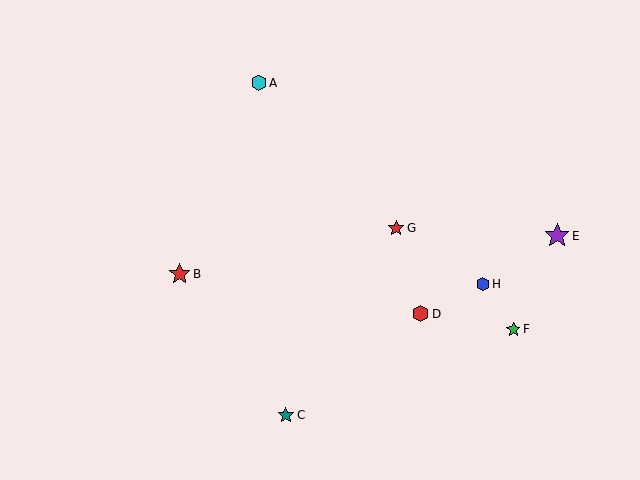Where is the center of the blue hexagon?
The center of the blue hexagon is at (483, 284).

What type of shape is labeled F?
Shape F is a green star.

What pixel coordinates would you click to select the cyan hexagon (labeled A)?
Click at (259, 83) to select the cyan hexagon A.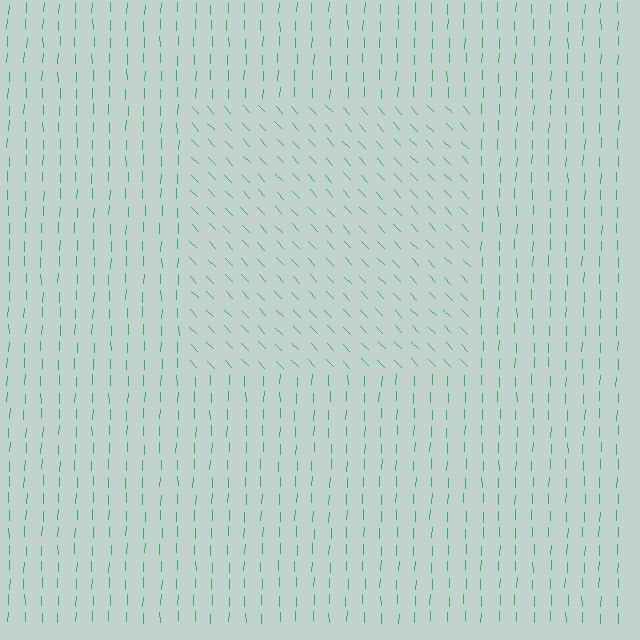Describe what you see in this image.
The image is filled with small green line segments. A rectangle region in the image has lines oriented differently from the surrounding lines, creating a visible texture boundary.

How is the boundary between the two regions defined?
The boundary is defined purely by a change in line orientation (approximately 45 degrees difference). All lines are the same color and thickness.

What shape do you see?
I see a rectangle.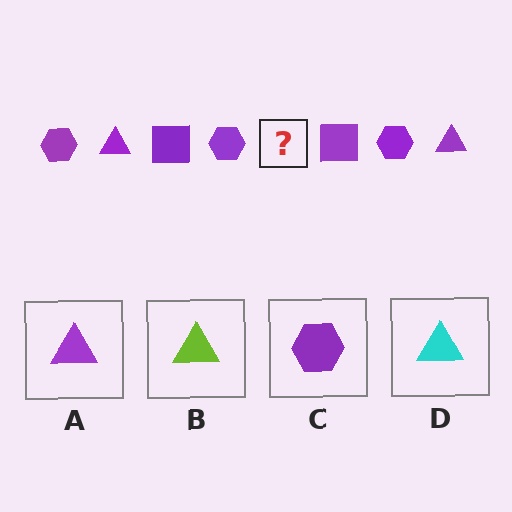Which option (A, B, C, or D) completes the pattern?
A.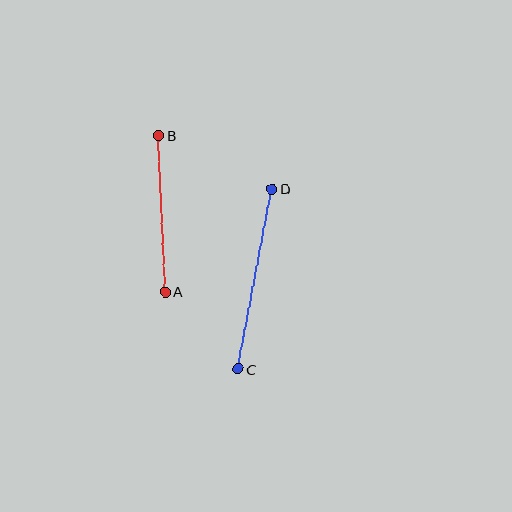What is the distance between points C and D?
The distance is approximately 183 pixels.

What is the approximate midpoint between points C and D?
The midpoint is at approximately (255, 279) pixels.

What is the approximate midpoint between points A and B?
The midpoint is at approximately (162, 214) pixels.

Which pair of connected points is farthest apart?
Points C and D are farthest apart.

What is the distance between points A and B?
The distance is approximately 157 pixels.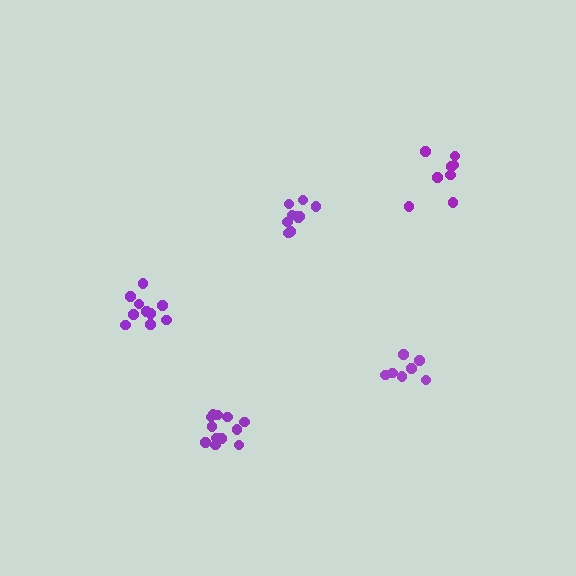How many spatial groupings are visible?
There are 5 spatial groupings.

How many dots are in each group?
Group 1: 12 dots, Group 2: 10 dots, Group 3: 8 dots, Group 4: 10 dots, Group 5: 7 dots (47 total).